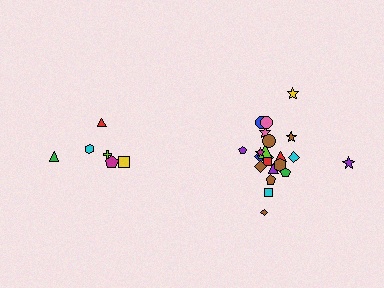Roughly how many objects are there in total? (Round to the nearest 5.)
Roughly 30 objects in total.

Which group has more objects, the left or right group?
The right group.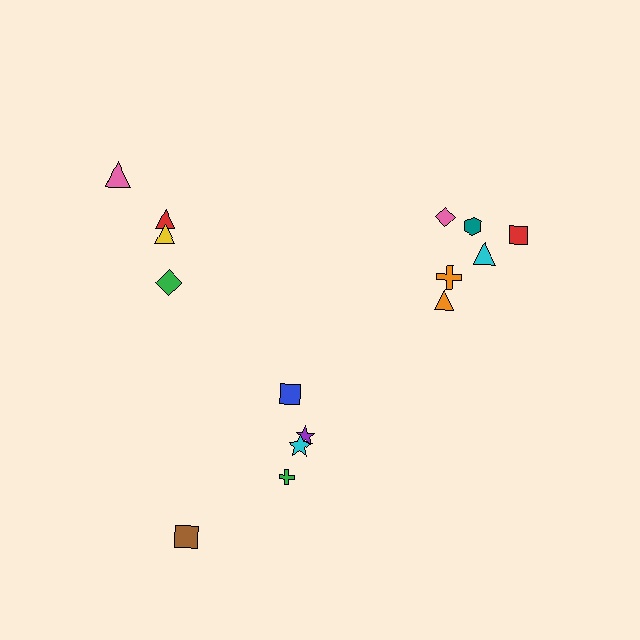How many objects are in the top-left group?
There are 4 objects.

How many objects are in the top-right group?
There are 6 objects.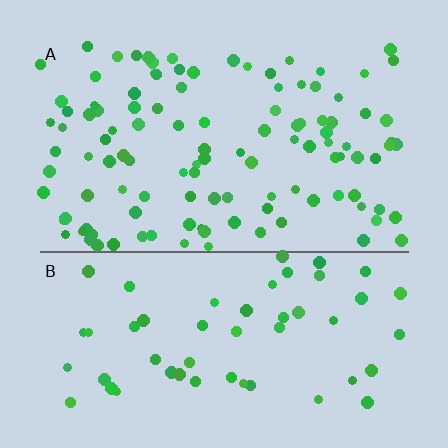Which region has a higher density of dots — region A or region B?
A (the top).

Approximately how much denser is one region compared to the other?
Approximately 2.1× — region A over region B.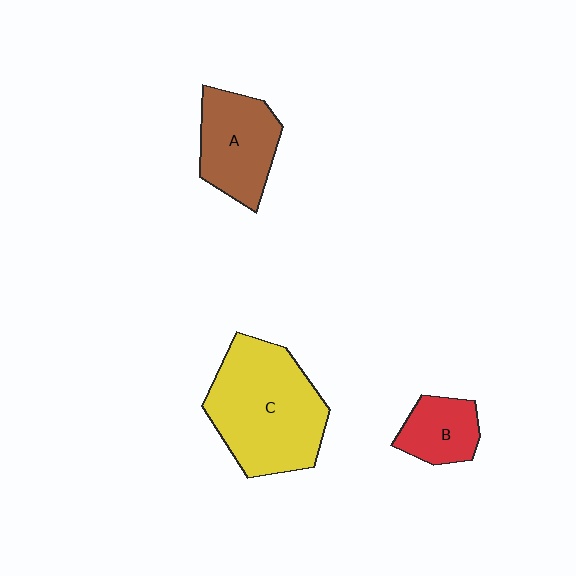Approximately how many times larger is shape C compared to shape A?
Approximately 1.7 times.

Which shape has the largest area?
Shape C (yellow).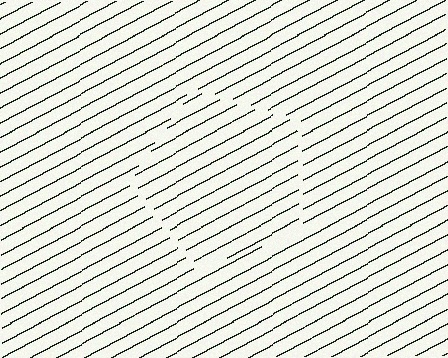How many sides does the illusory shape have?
5 sides — the line-ends trace a pentagon.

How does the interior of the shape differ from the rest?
The interior of the shape contains the same grating, shifted by half a period — the contour is defined by the phase discontinuity where line-ends from the inner and outer gratings abut.